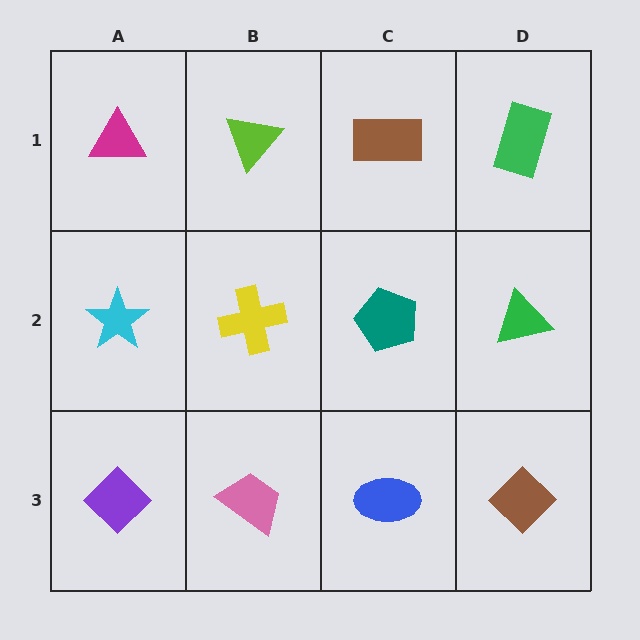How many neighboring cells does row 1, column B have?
3.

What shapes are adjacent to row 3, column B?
A yellow cross (row 2, column B), a purple diamond (row 3, column A), a blue ellipse (row 3, column C).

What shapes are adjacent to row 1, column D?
A green triangle (row 2, column D), a brown rectangle (row 1, column C).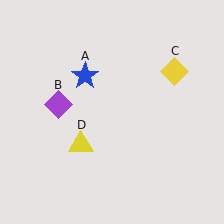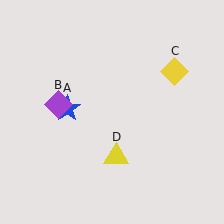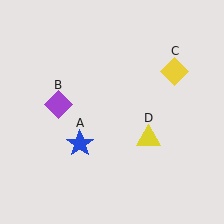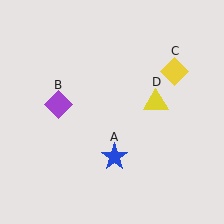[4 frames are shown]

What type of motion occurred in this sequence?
The blue star (object A), yellow triangle (object D) rotated counterclockwise around the center of the scene.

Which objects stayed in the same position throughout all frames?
Purple diamond (object B) and yellow diamond (object C) remained stationary.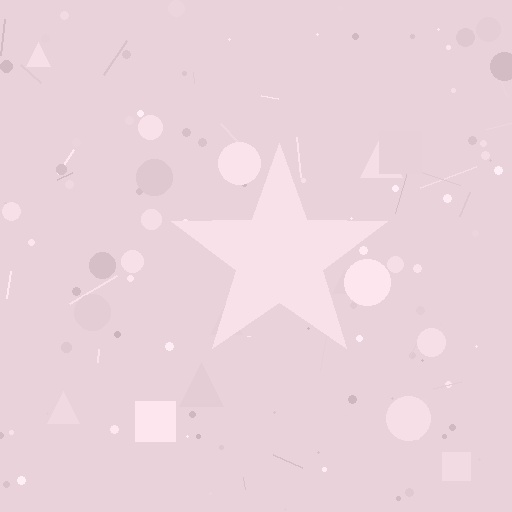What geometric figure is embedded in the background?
A star is embedded in the background.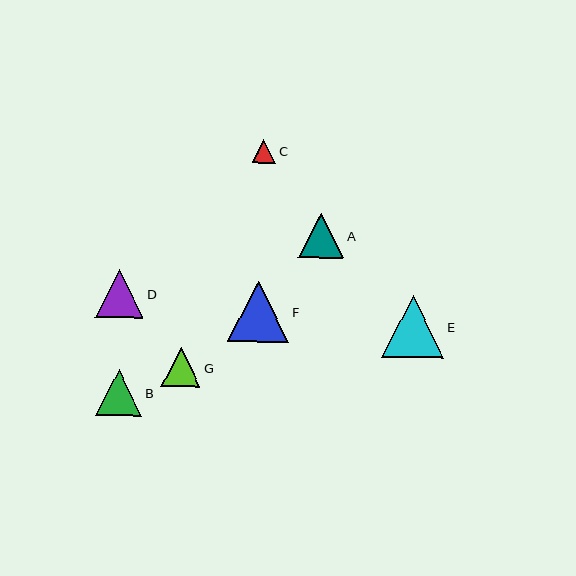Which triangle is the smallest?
Triangle C is the smallest with a size of approximately 24 pixels.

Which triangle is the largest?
Triangle E is the largest with a size of approximately 62 pixels.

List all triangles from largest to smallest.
From largest to smallest: E, F, D, B, A, G, C.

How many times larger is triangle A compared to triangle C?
Triangle A is approximately 1.9 times the size of triangle C.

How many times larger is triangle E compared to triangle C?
Triangle E is approximately 2.6 times the size of triangle C.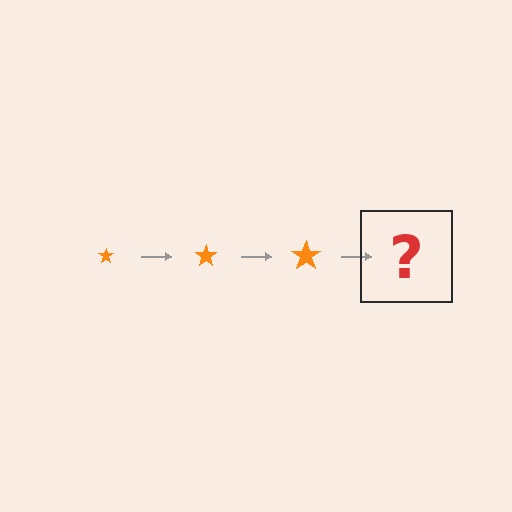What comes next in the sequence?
The next element should be an orange star, larger than the previous one.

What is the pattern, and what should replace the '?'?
The pattern is that the star gets progressively larger each step. The '?' should be an orange star, larger than the previous one.